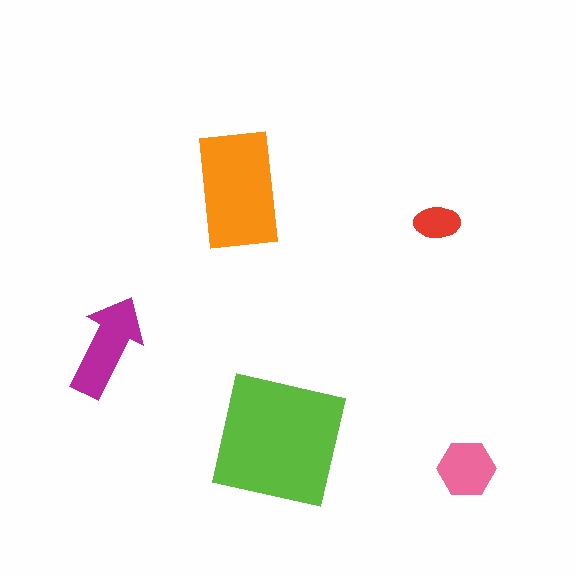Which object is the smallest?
The red ellipse.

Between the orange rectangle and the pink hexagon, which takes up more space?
The orange rectangle.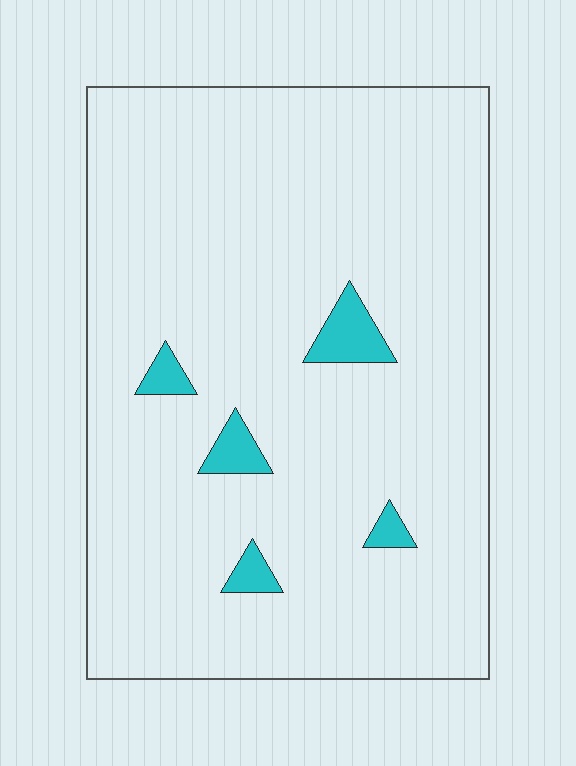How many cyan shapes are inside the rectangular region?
5.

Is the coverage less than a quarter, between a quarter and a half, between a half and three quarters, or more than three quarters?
Less than a quarter.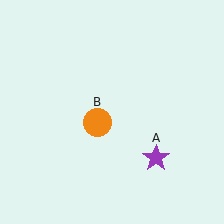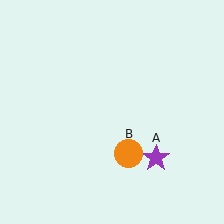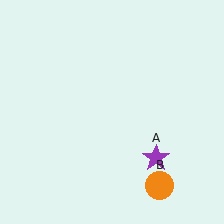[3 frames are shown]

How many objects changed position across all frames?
1 object changed position: orange circle (object B).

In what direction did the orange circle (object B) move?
The orange circle (object B) moved down and to the right.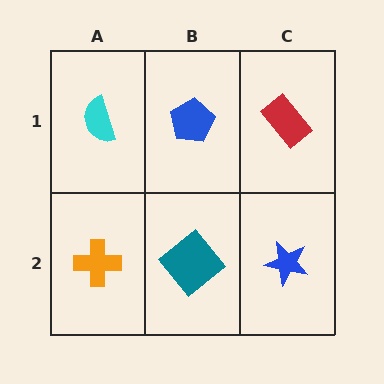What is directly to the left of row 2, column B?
An orange cross.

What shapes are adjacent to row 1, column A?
An orange cross (row 2, column A), a blue pentagon (row 1, column B).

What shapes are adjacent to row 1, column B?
A teal diamond (row 2, column B), a cyan semicircle (row 1, column A), a red rectangle (row 1, column C).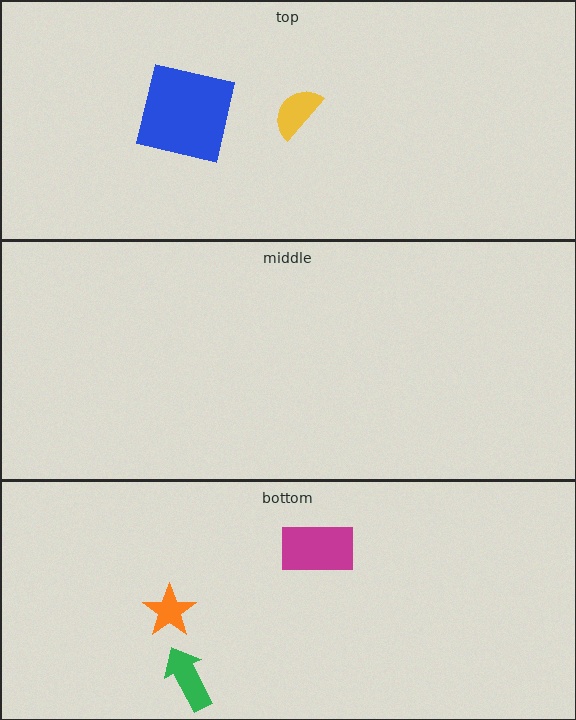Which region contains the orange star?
The bottom region.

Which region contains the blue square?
The top region.